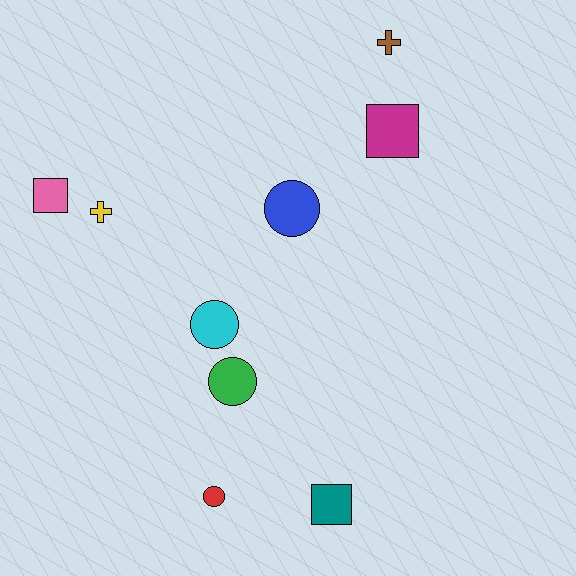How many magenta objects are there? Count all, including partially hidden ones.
There is 1 magenta object.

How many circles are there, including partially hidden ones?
There are 4 circles.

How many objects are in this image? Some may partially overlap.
There are 9 objects.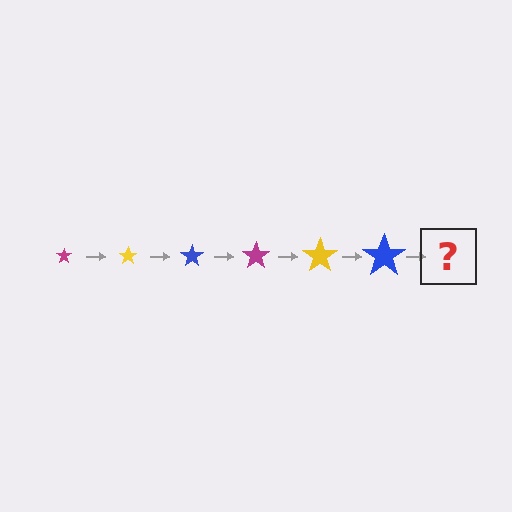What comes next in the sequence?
The next element should be a magenta star, larger than the previous one.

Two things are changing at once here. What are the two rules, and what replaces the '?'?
The two rules are that the star grows larger each step and the color cycles through magenta, yellow, and blue. The '?' should be a magenta star, larger than the previous one.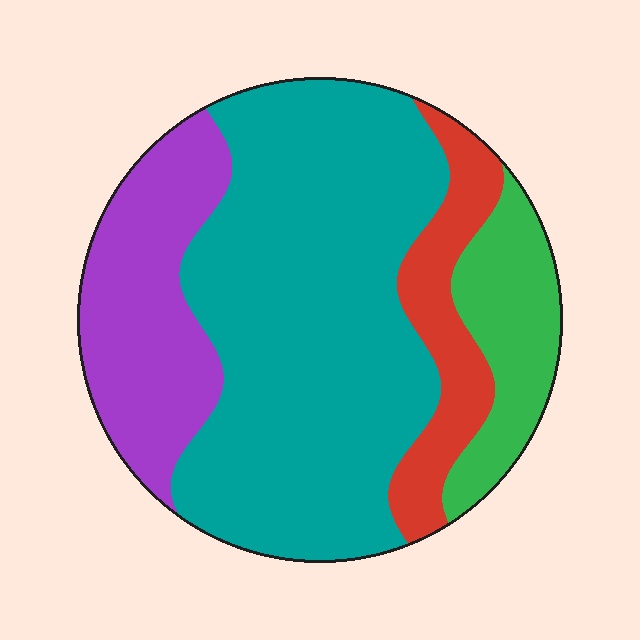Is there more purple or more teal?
Teal.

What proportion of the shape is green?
Green covers 13% of the shape.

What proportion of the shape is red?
Red covers roughly 10% of the shape.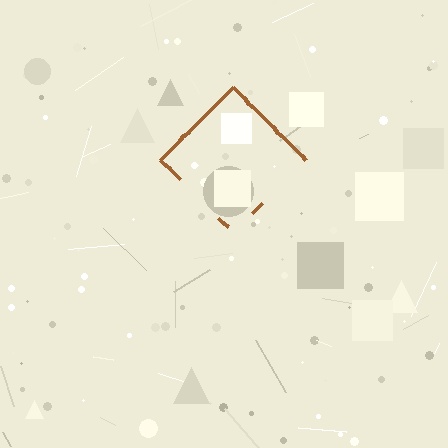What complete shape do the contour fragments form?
The contour fragments form a diamond.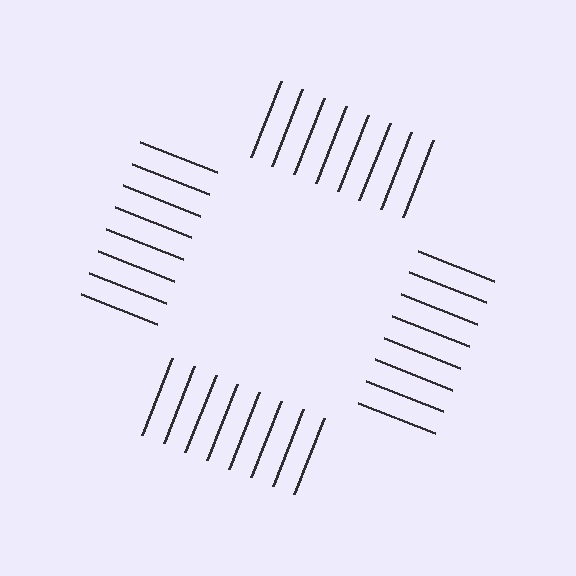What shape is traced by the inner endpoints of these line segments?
An illusory square — the line segments terminate on its edges but no continuous stroke is drawn.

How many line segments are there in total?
32 — 8 along each of the 4 edges.